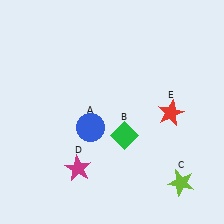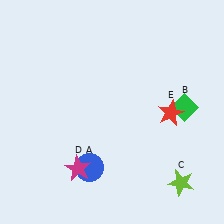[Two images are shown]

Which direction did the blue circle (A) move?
The blue circle (A) moved down.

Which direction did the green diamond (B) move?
The green diamond (B) moved right.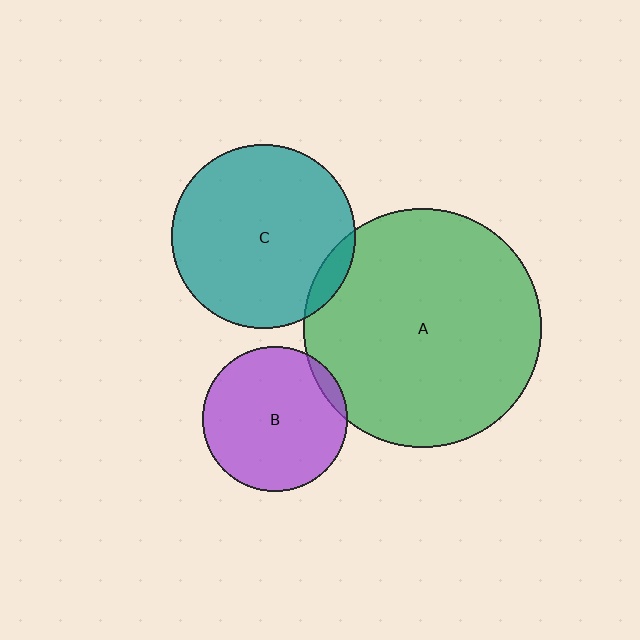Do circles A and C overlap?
Yes.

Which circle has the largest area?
Circle A (green).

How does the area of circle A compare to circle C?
Approximately 1.7 times.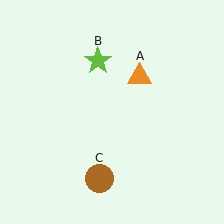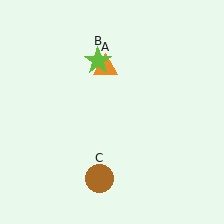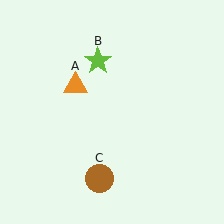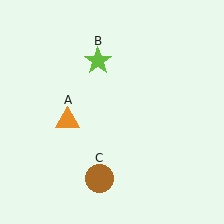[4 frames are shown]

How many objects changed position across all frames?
1 object changed position: orange triangle (object A).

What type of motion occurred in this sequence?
The orange triangle (object A) rotated counterclockwise around the center of the scene.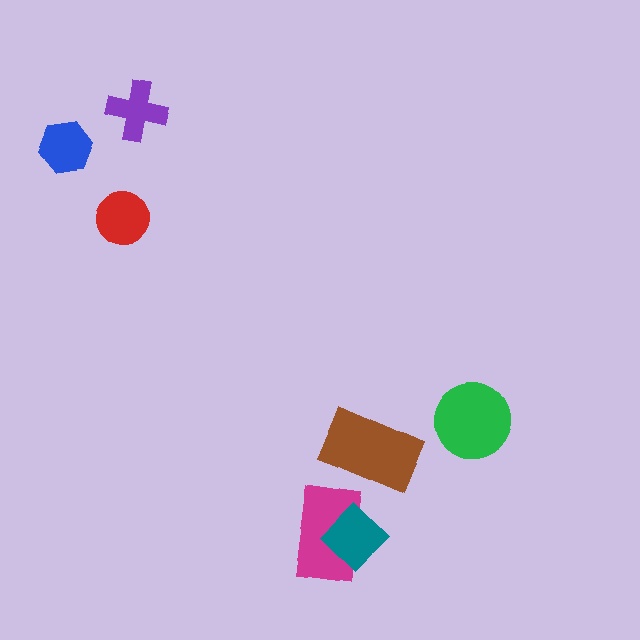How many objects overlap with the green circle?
0 objects overlap with the green circle.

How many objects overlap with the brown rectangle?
0 objects overlap with the brown rectangle.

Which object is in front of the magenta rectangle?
The teal diamond is in front of the magenta rectangle.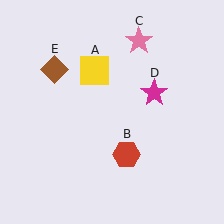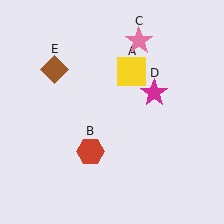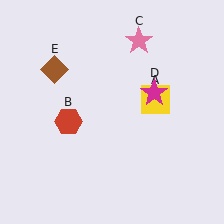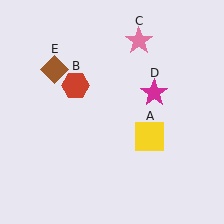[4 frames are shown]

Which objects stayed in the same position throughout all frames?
Pink star (object C) and magenta star (object D) and brown diamond (object E) remained stationary.